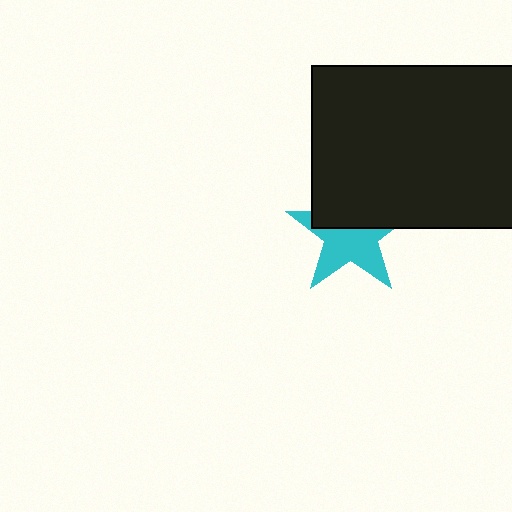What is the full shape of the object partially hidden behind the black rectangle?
The partially hidden object is a cyan star.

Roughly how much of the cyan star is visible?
About half of it is visible (roughly 56%).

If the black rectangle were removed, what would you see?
You would see the complete cyan star.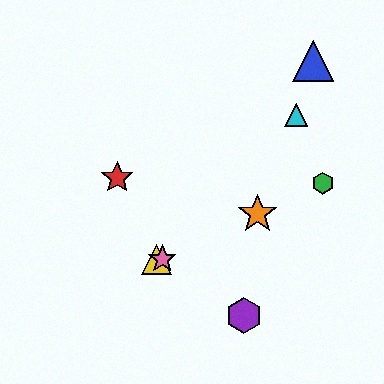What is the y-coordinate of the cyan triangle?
The cyan triangle is at y≈115.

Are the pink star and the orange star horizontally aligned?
No, the pink star is at y≈259 and the orange star is at y≈214.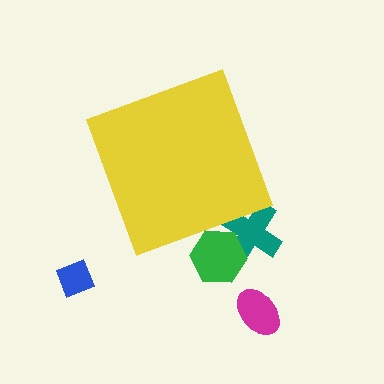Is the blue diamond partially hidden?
No, the blue diamond is fully visible.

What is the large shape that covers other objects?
A yellow diamond.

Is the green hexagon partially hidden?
Yes, the green hexagon is partially hidden behind the yellow diamond.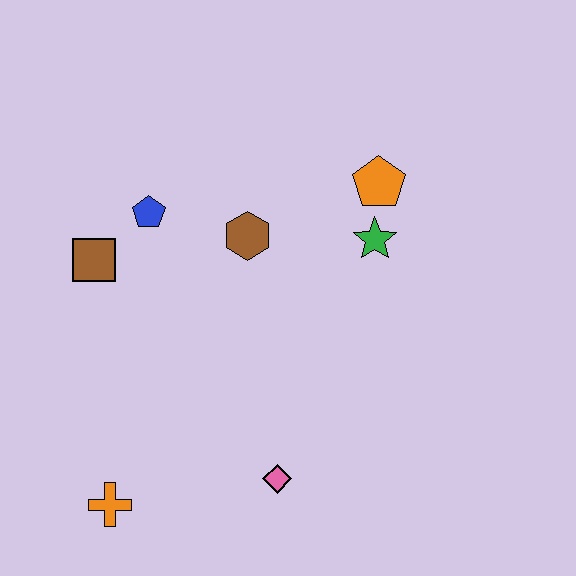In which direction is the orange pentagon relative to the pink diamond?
The orange pentagon is above the pink diamond.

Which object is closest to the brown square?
The blue pentagon is closest to the brown square.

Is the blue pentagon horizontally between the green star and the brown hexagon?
No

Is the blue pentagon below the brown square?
No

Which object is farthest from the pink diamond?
The orange pentagon is farthest from the pink diamond.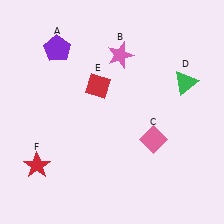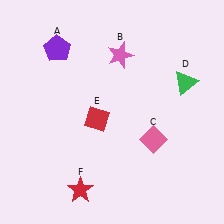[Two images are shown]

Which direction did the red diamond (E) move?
The red diamond (E) moved down.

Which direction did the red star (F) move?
The red star (F) moved right.